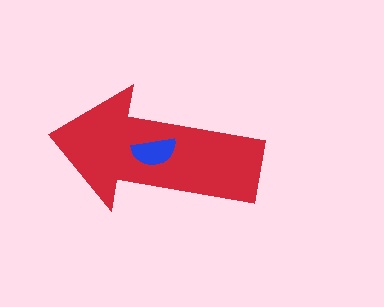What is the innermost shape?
The blue semicircle.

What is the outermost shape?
The red arrow.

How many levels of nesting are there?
2.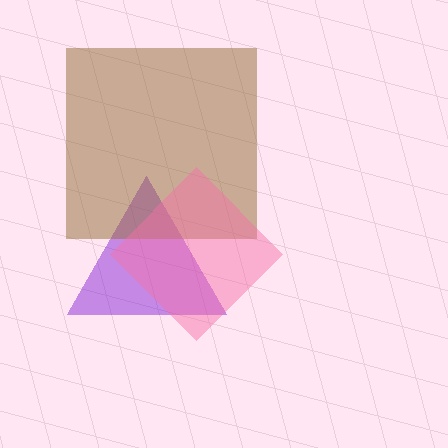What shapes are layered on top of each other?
The layered shapes are: a purple triangle, a brown square, a pink diamond.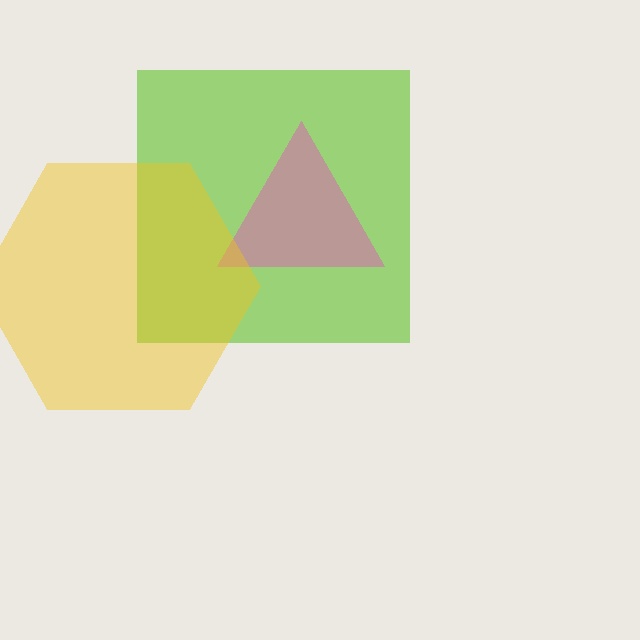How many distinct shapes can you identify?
There are 3 distinct shapes: a lime square, a pink triangle, a yellow hexagon.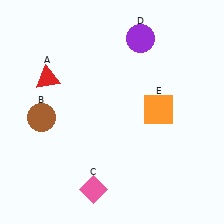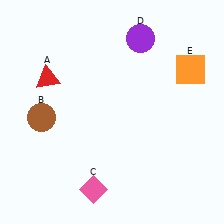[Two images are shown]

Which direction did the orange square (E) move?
The orange square (E) moved up.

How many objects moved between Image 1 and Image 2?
1 object moved between the two images.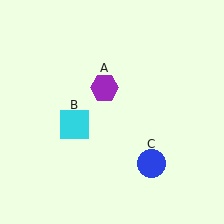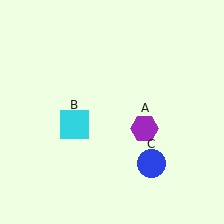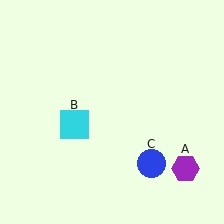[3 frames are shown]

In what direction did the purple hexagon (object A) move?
The purple hexagon (object A) moved down and to the right.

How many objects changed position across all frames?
1 object changed position: purple hexagon (object A).